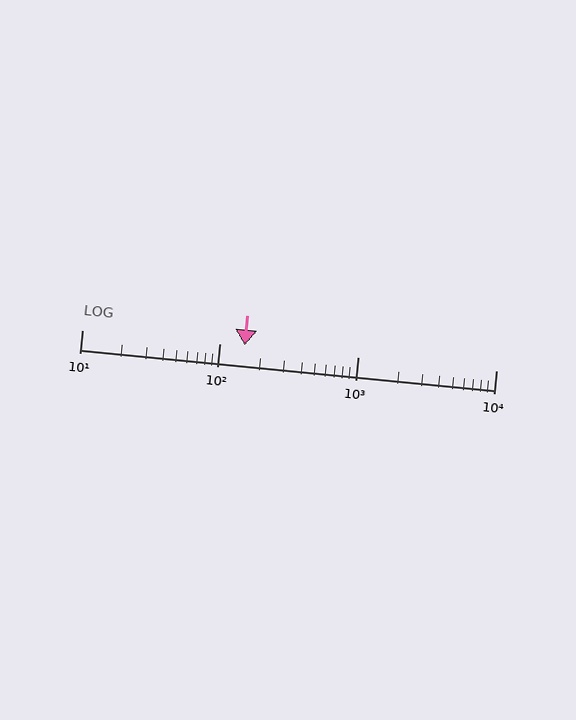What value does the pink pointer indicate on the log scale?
The pointer indicates approximately 150.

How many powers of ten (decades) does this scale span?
The scale spans 3 decades, from 10 to 10000.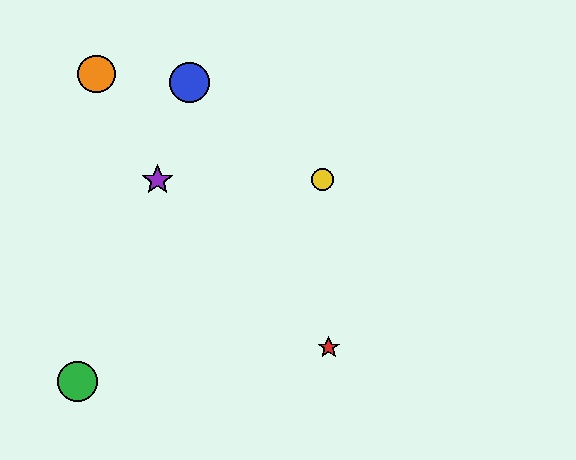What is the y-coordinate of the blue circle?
The blue circle is at y≈83.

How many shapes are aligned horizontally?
2 shapes (the yellow circle, the purple star) are aligned horizontally.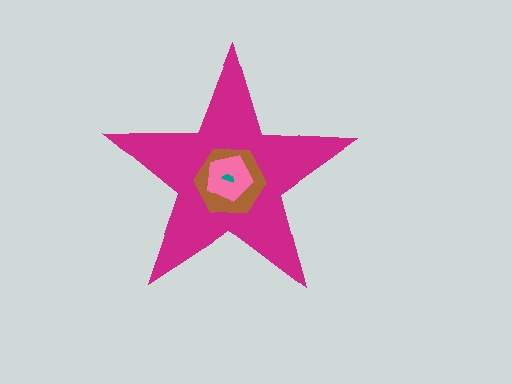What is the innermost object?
The teal semicircle.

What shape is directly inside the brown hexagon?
The pink pentagon.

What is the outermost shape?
The magenta star.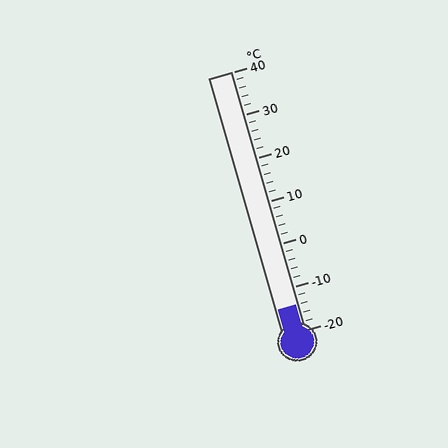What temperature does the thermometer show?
The thermometer shows approximately -14°C.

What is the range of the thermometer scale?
The thermometer scale ranges from -20°C to 40°C.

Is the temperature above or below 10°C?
The temperature is below 10°C.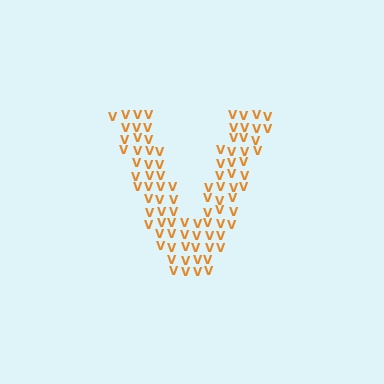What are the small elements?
The small elements are letter V's.